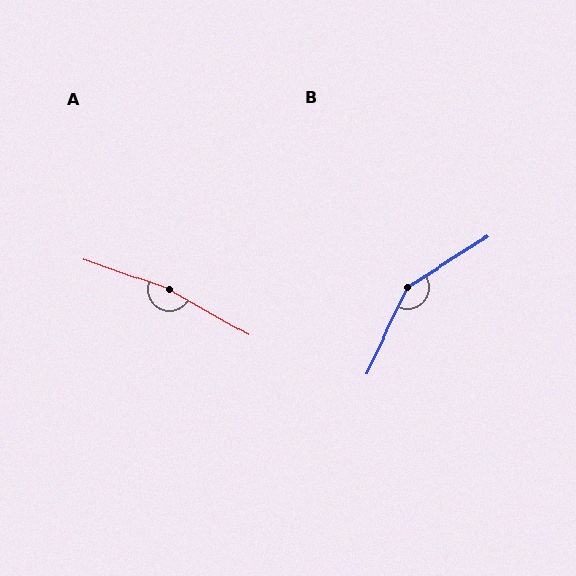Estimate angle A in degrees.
Approximately 170 degrees.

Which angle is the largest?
A, at approximately 170 degrees.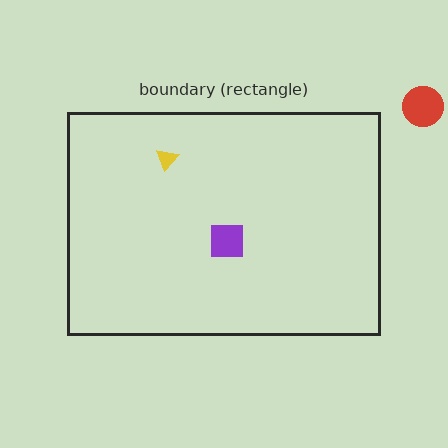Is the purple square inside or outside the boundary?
Inside.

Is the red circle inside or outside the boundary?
Outside.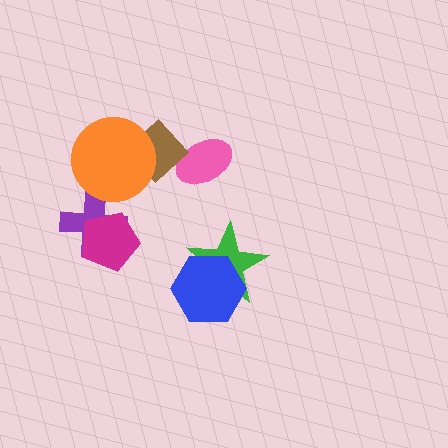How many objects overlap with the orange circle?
2 objects overlap with the orange circle.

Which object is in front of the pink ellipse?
The brown diamond is in front of the pink ellipse.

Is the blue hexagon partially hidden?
No, no other shape covers it.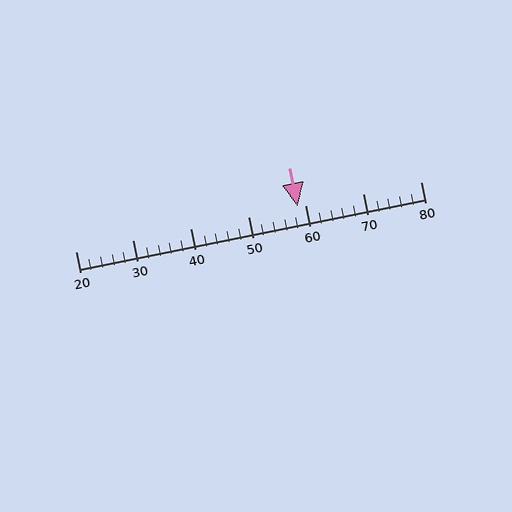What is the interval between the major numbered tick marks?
The major tick marks are spaced 10 units apart.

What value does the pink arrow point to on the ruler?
The pink arrow points to approximately 59.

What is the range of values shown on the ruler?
The ruler shows values from 20 to 80.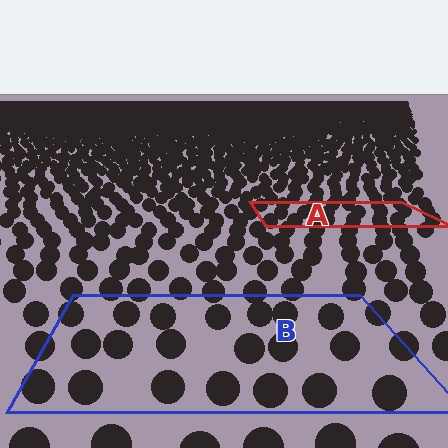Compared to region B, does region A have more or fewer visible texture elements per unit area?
Region A has more texture elements per unit area — they are packed more densely because it is farther away.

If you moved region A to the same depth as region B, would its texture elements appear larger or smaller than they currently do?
They would appear larger. At a closer depth, the same texture elements are projected at a bigger on-screen size.